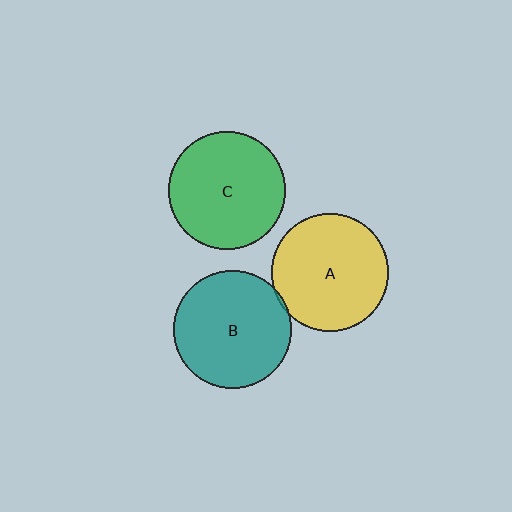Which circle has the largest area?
Circle B (teal).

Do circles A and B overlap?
Yes.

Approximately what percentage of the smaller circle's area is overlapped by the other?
Approximately 5%.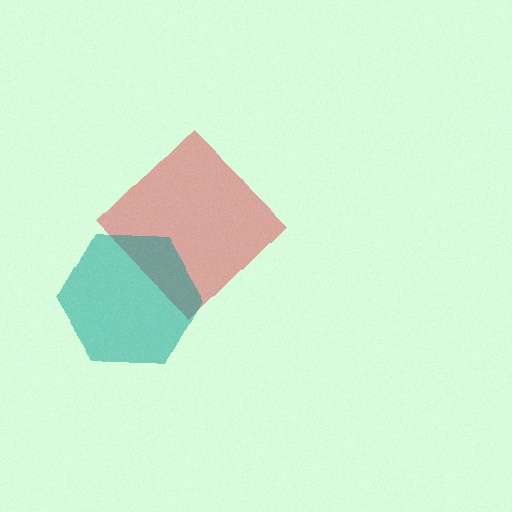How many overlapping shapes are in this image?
There are 2 overlapping shapes in the image.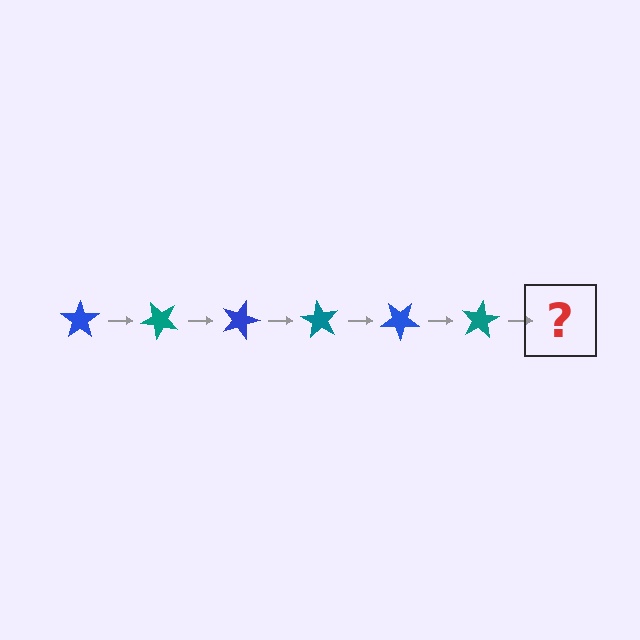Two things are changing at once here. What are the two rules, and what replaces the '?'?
The two rules are that it rotates 45 degrees each step and the color cycles through blue and teal. The '?' should be a blue star, rotated 270 degrees from the start.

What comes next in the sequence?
The next element should be a blue star, rotated 270 degrees from the start.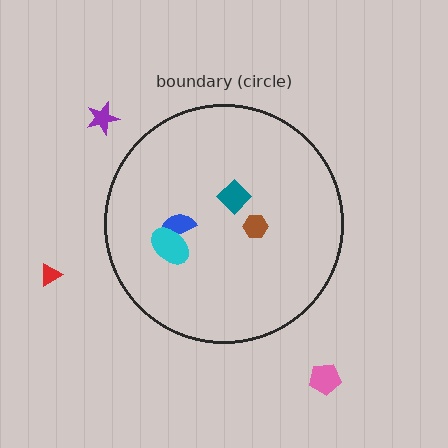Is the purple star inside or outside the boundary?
Outside.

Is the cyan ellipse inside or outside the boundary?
Inside.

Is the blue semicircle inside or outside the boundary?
Inside.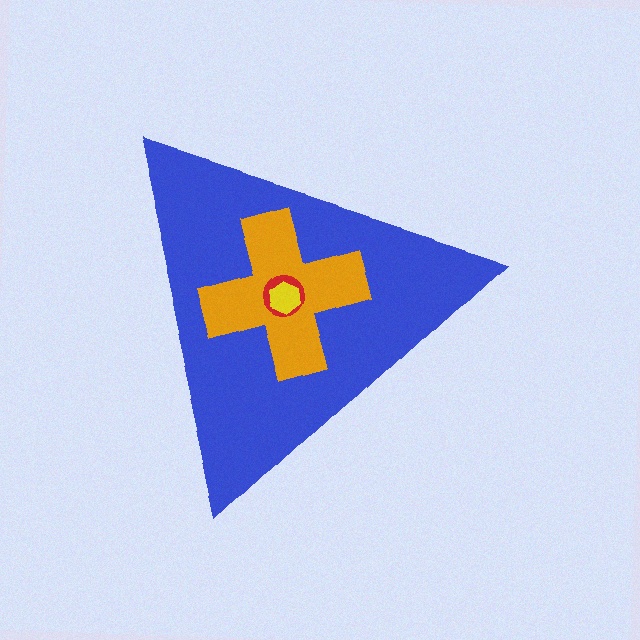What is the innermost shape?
The yellow hexagon.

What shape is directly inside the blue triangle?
The orange cross.